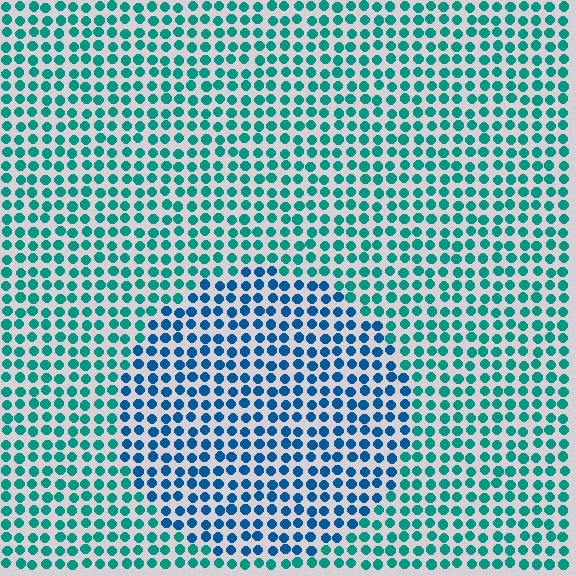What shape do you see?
I see a circle.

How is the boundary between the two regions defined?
The boundary is defined purely by a slight shift in hue (about 35 degrees). Spacing, size, and orientation are identical on both sides.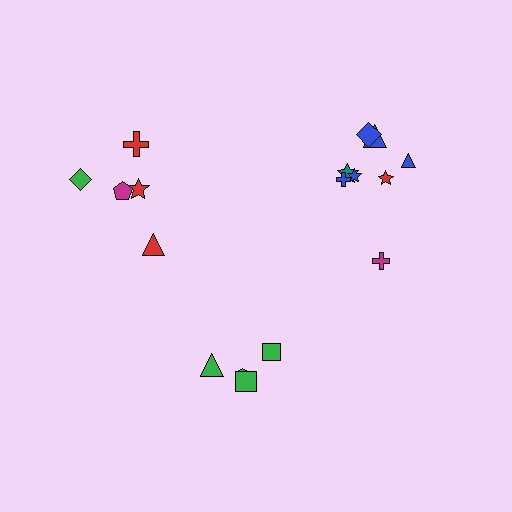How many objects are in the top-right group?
There are 8 objects.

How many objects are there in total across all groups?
There are 17 objects.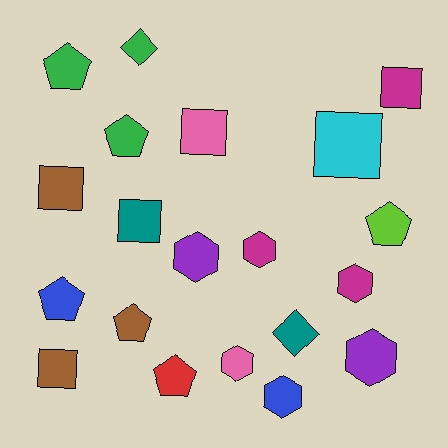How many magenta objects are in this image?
There are 3 magenta objects.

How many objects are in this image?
There are 20 objects.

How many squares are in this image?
There are 6 squares.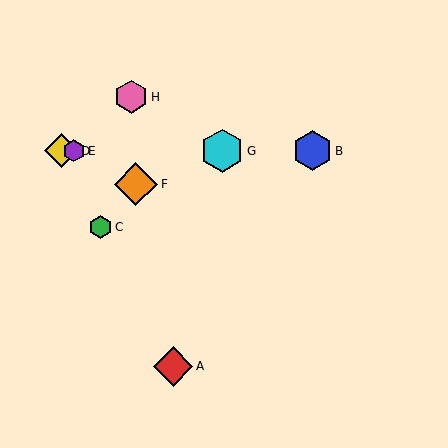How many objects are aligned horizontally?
4 objects (B, D, E, G) are aligned horizontally.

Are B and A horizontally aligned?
No, B is at y≈151 and A is at y≈366.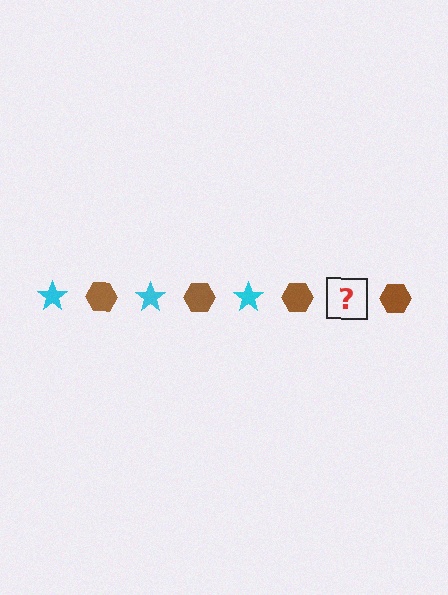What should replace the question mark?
The question mark should be replaced with a cyan star.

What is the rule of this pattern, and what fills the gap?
The rule is that the pattern alternates between cyan star and brown hexagon. The gap should be filled with a cyan star.